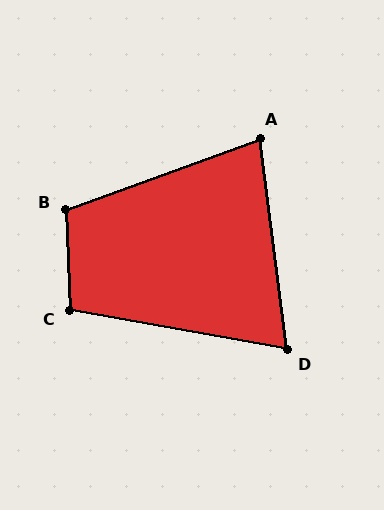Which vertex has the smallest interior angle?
D, at approximately 72 degrees.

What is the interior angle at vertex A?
Approximately 77 degrees (acute).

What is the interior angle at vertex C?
Approximately 103 degrees (obtuse).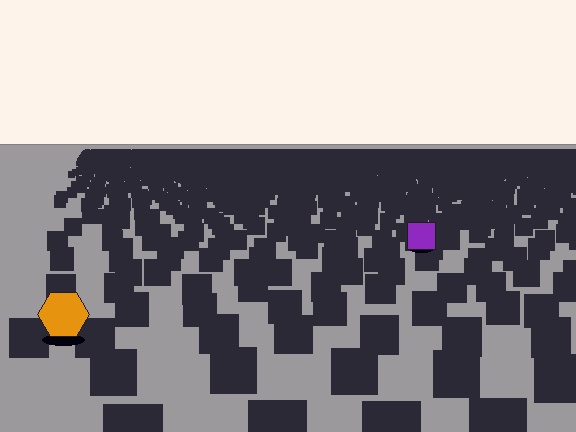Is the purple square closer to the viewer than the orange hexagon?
No. The orange hexagon is closer — you can tell from the texture gradient: the ground texture is coarser near it.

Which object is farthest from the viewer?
The purple square is farthest from the viewer. It appears smaller and the ground texture around it is denser.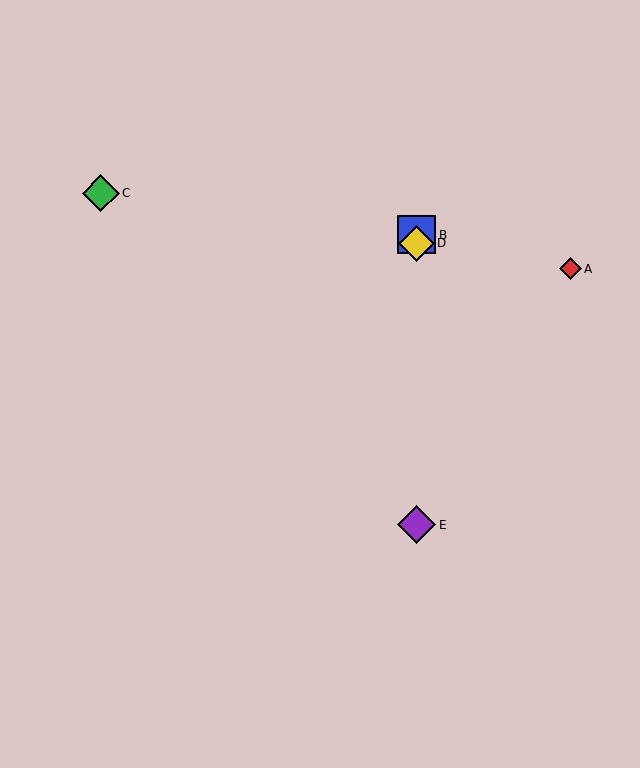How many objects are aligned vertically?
3 objects (B, D, E) are aligned vertically.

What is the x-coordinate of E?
Object E is at x≈417.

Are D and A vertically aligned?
No, D is at x≈417 and A is at x≈570.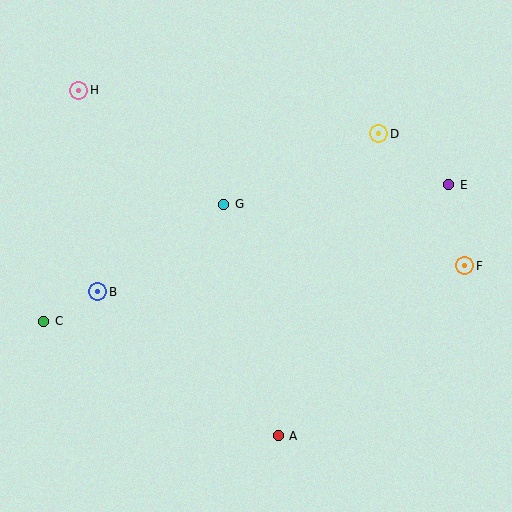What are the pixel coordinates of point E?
Point E is at (449, 185).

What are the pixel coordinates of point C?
Point C is at (44, 321).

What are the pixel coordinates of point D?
Point D is at (379, 134).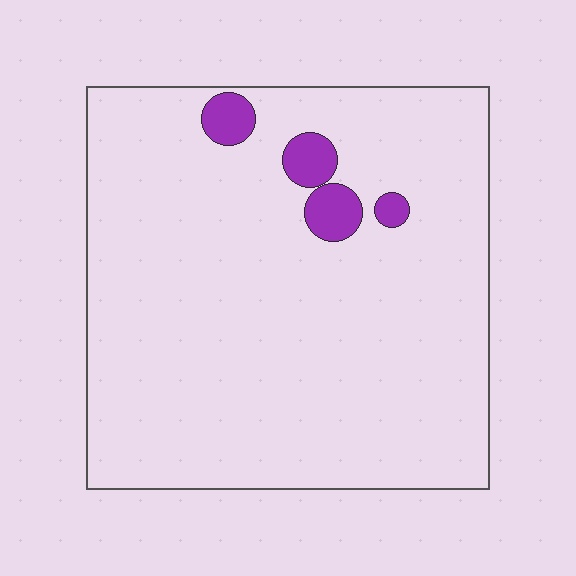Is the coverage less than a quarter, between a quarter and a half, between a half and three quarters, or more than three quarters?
Less than a quarter.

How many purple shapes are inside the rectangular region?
4.